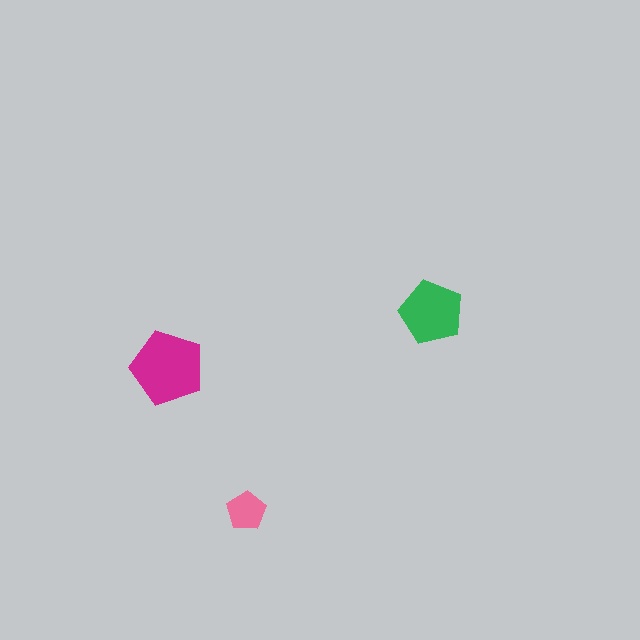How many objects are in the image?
There are 3 objects in the image.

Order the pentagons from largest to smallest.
the magenta one, the green one, the pink one.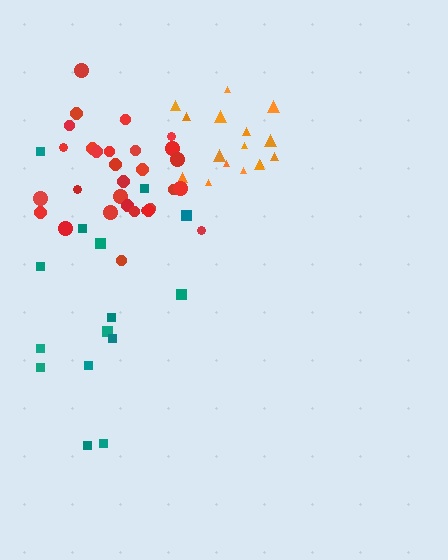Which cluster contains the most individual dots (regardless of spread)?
Red (30).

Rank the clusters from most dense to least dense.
orange, red, teal.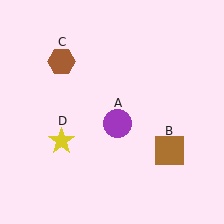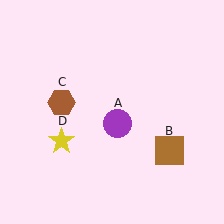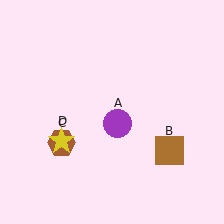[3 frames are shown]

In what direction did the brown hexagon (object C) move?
The brown hexagon (object C) moved down.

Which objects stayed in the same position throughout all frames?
Purple circle (object A) and brown square (object B) and yellow star (object D) remained stationary.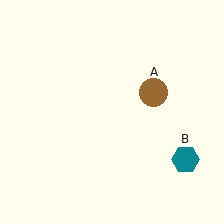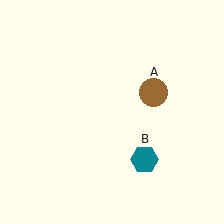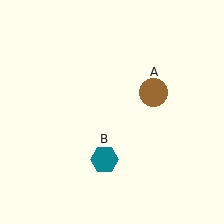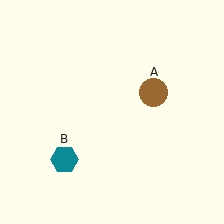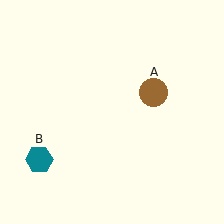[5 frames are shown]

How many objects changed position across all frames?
1 object changed position: teal hexagon (object B).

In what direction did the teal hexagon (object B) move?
The teal hexagon (object B) moved left.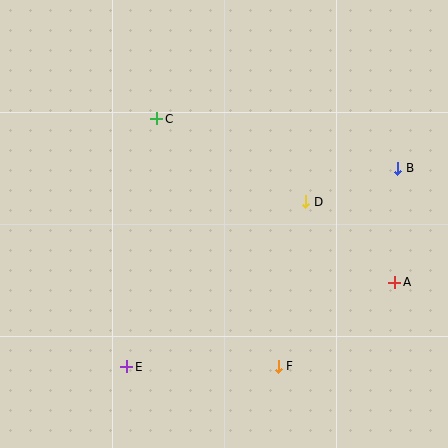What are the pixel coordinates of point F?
Point F is at (278, 366).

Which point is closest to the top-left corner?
Point C is closest to the top-left corner.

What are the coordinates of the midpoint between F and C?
The midpoint between F and C is at (218, 243).